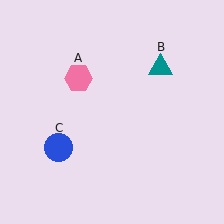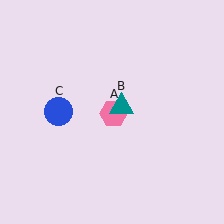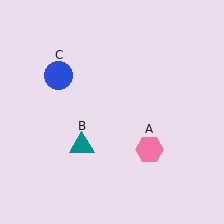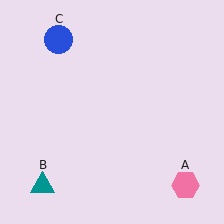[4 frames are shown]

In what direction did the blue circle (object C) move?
The blue circle (object C) moved up.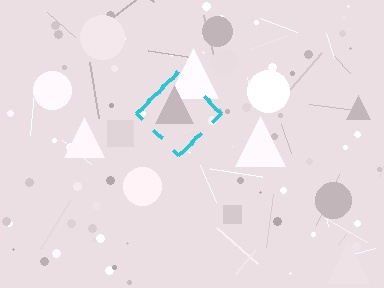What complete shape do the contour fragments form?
The contour fragments form a diamond.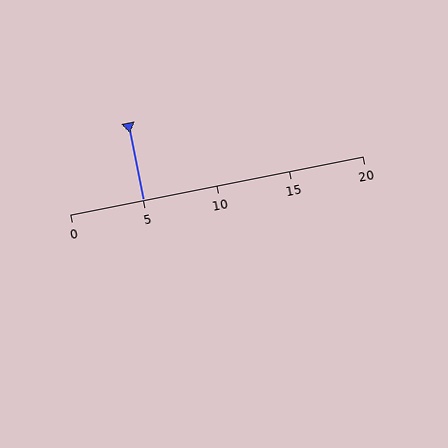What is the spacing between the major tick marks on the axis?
The major ticks are spaced 5 apart.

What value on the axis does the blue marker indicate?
The marker indicates approximately 5.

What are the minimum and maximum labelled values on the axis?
The axis runs from 0 to 20.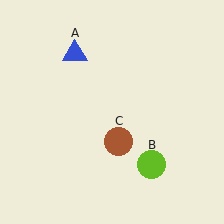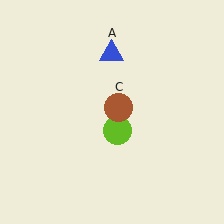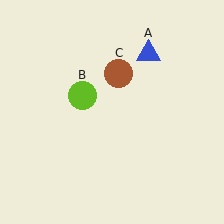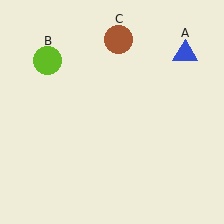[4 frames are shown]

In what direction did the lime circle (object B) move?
The lime circle (object B) moved up and to the left.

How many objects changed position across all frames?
3 objects changed position: blue triangle (object A), lime circle (object B), brown circle (object C).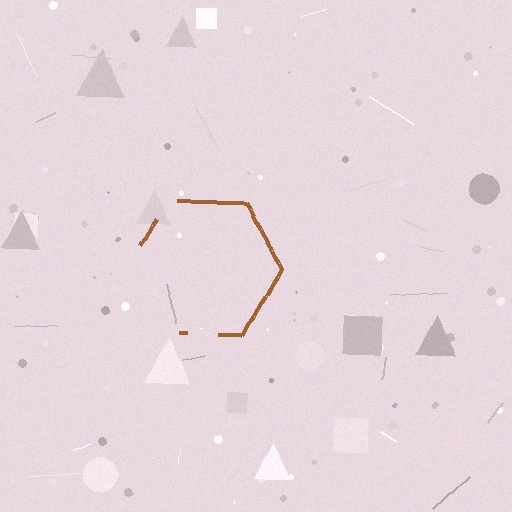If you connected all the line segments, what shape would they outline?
They would outline a hexagon.